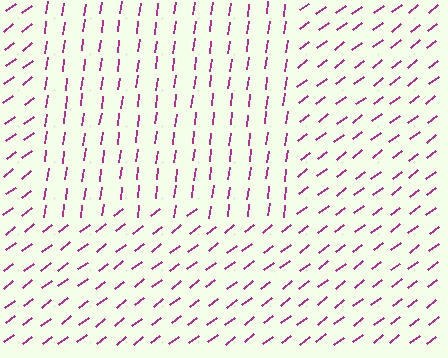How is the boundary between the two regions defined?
The boundary is defined purely by a change in line orientation (approximately 45 degrees difference). All lines are the same color and thickness.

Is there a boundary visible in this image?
Yes, there is a texture boundary formed by a change in line orientation.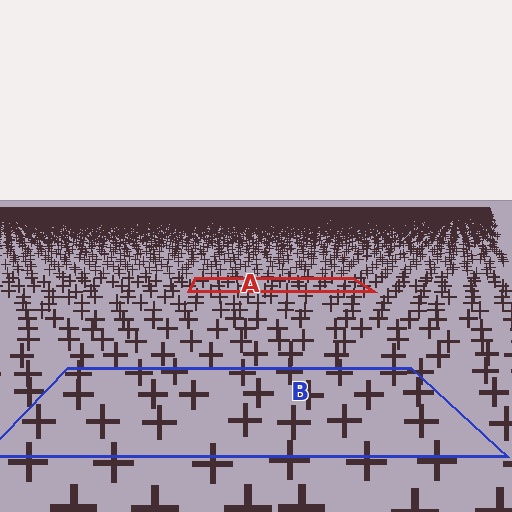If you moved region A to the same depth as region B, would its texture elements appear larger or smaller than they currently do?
They would appear larger. At a closer depth, the same texture elements are projected at a bigger on-screen size.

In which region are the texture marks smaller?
The texture marks are smaller in region A, because it is farther away.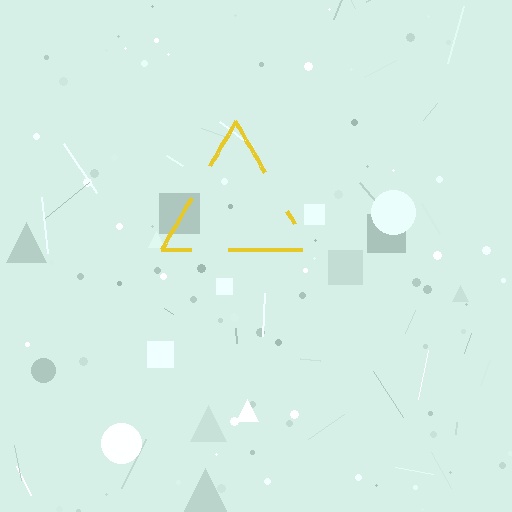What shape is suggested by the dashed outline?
The dashed outline suggests a triangle.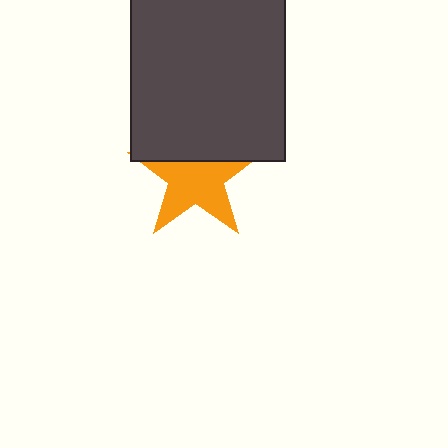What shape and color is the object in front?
The object in front is a dark gray rectangle.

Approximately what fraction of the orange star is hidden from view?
Roughly 34% of the orange star is hidden behind the dark gray rectangle.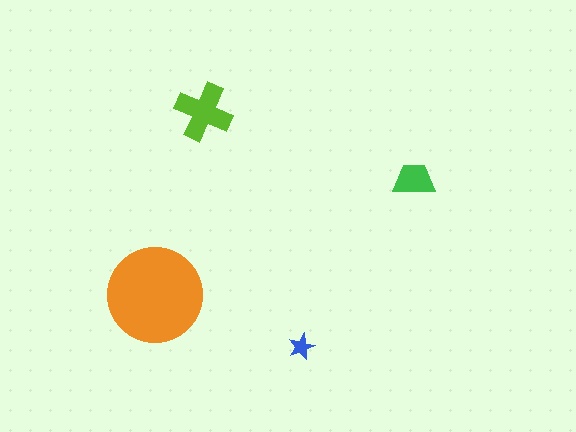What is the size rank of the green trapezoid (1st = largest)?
3rd.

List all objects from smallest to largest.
The blue star, the green trapezoid, the lime cross, the orange circle.